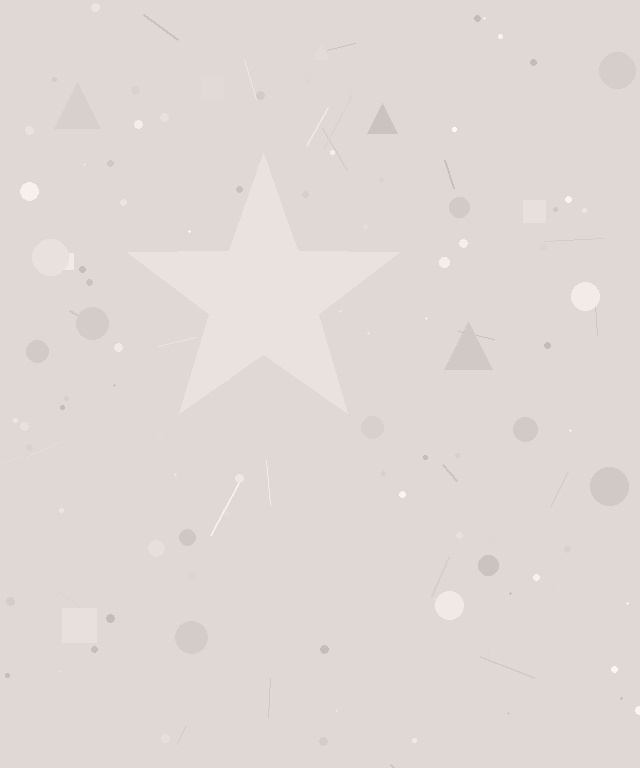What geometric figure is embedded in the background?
A star is embedded in the background.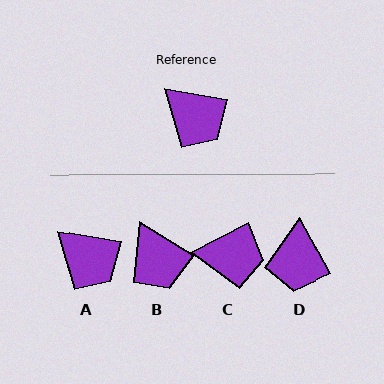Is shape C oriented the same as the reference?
No, it is off by about 37 degrees.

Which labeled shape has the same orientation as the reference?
A.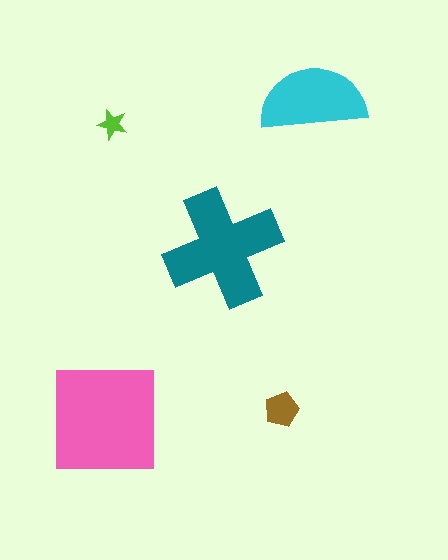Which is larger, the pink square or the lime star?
The pink square.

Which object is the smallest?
The lime star.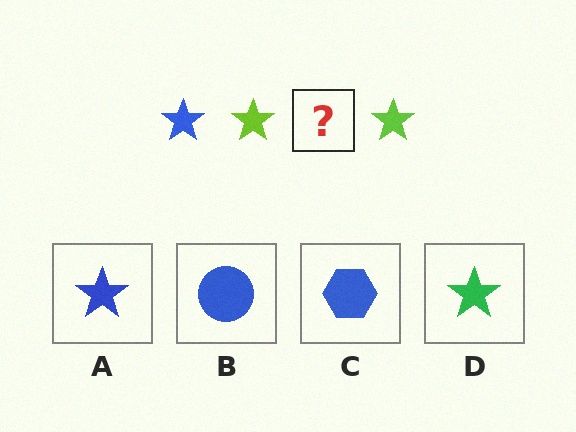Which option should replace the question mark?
Option A.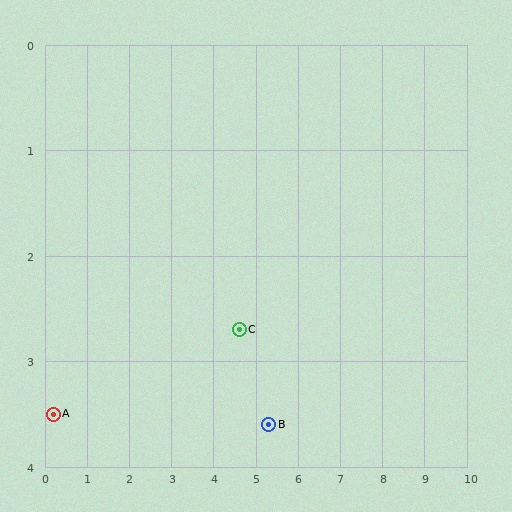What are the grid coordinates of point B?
Point B is at approximately (5.3, 3.6).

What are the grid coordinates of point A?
Point A is at approximately (0.2, 3.5).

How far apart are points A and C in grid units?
Points A and C are about 4.5 grid units apart.